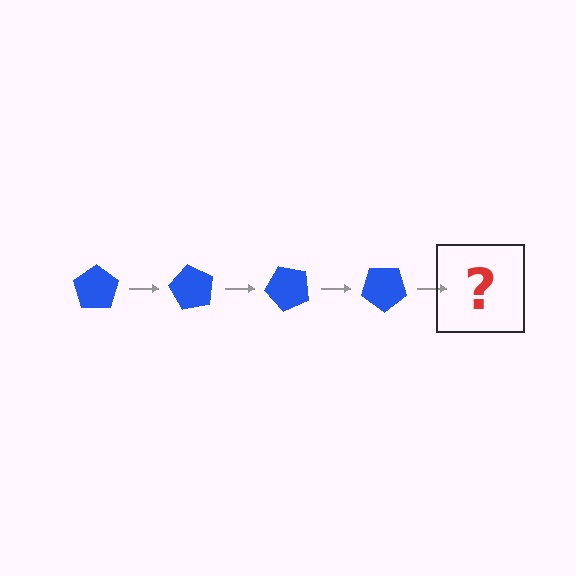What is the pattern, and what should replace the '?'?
The pattern is that the pentagon rotates 60 degrees each step. The '?' should be a blue pentagon rotated 240 degrees.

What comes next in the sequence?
The next element should be a blue pentagon rotated 240 degrees.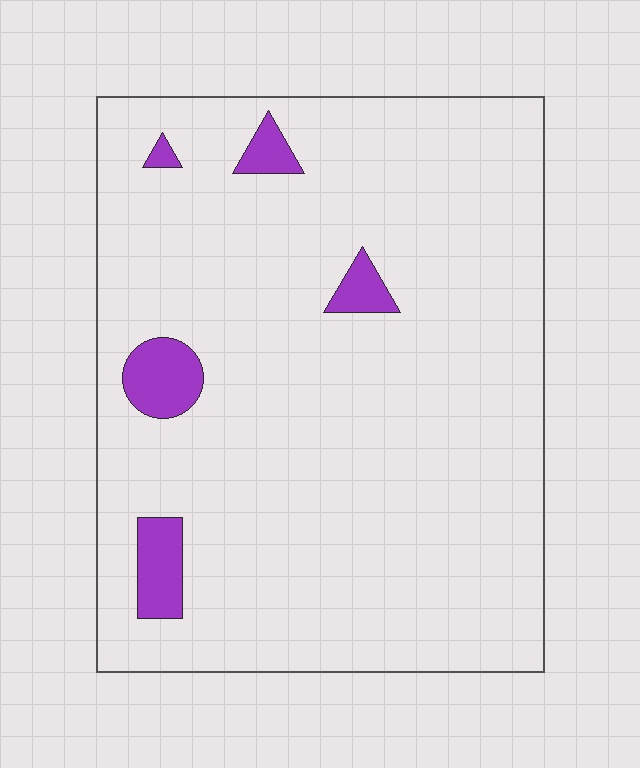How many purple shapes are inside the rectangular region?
5.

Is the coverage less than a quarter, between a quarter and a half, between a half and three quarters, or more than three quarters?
Less than a quarter.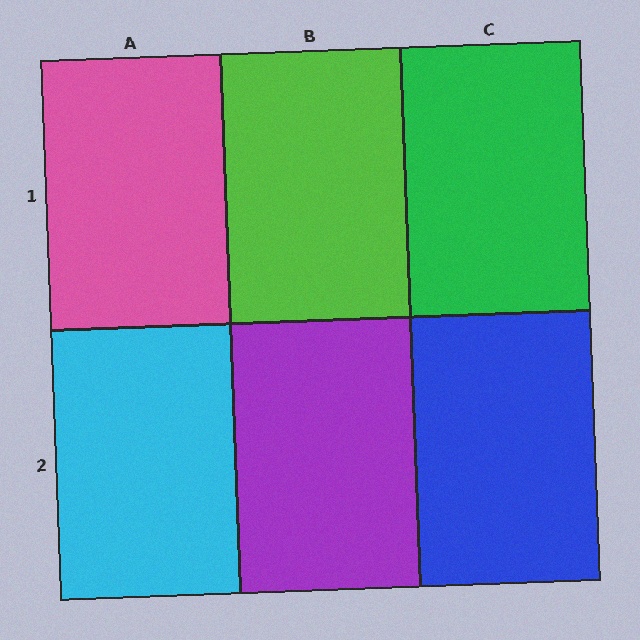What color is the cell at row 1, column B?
Lime.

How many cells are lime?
1 cell is lime.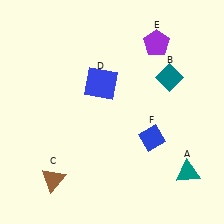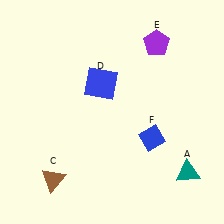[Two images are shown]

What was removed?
The teal diamond (B) was removed in Image 2.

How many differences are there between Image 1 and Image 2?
There is 1 difference between the two images.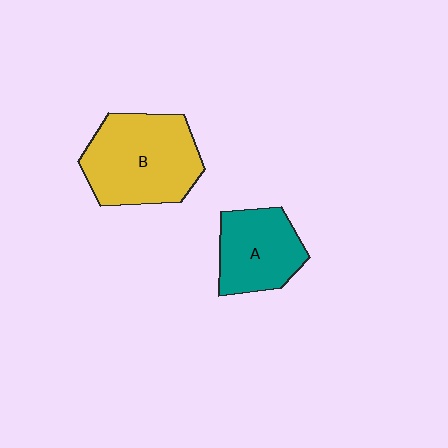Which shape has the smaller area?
Shape A (teal).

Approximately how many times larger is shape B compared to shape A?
Approximately 1.5 times.